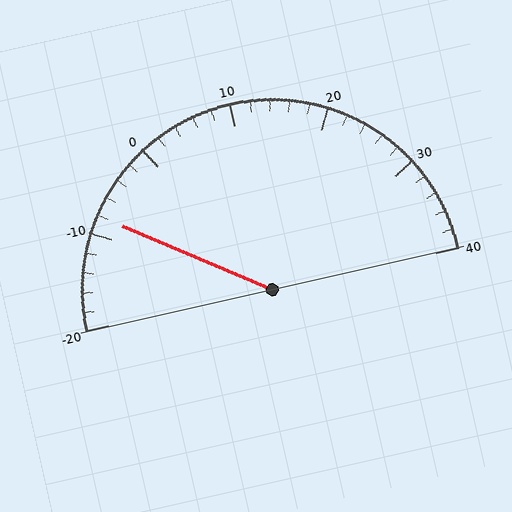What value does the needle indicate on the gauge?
The needle indicates approximately -8.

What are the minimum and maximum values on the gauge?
The gauge ranges from -20 to 40.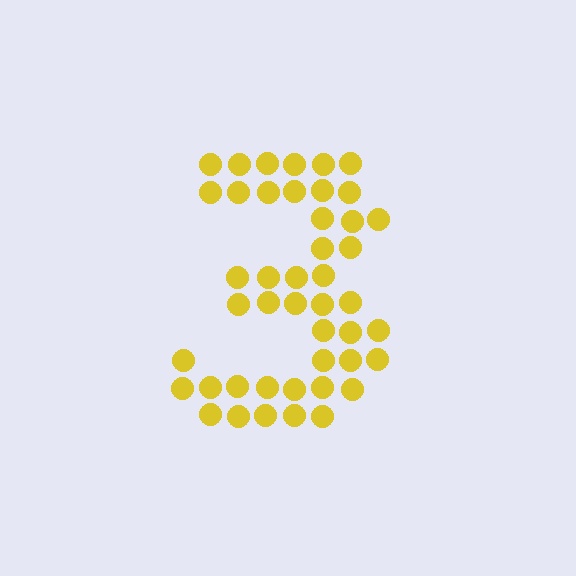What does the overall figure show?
The overall figure shows the digit 3.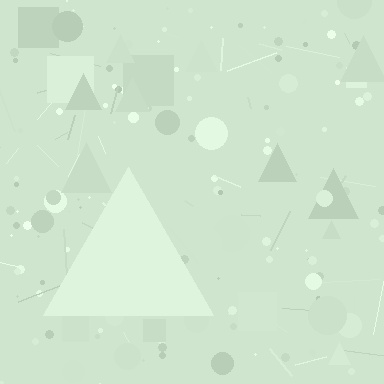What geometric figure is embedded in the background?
A triangle is embedded in the background.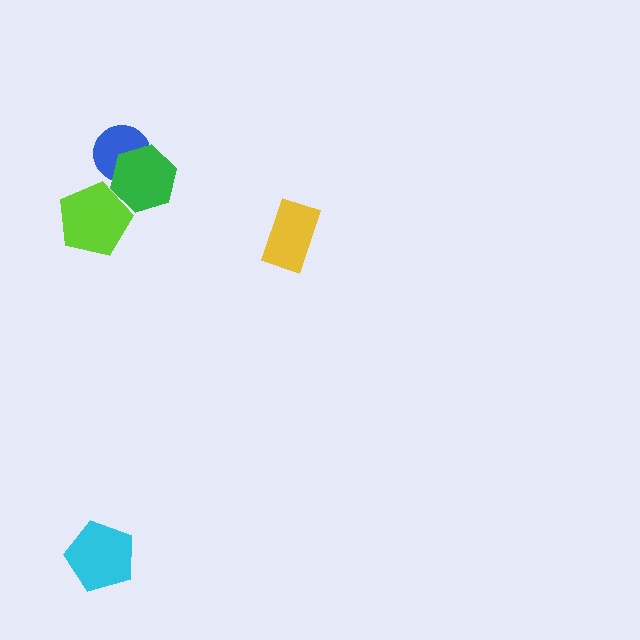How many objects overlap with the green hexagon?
2 objects overlap with the green hexagon.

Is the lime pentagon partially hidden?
Yes, it is partially covered by another shape.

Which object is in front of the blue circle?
The green hexagon is in front of the blue circle.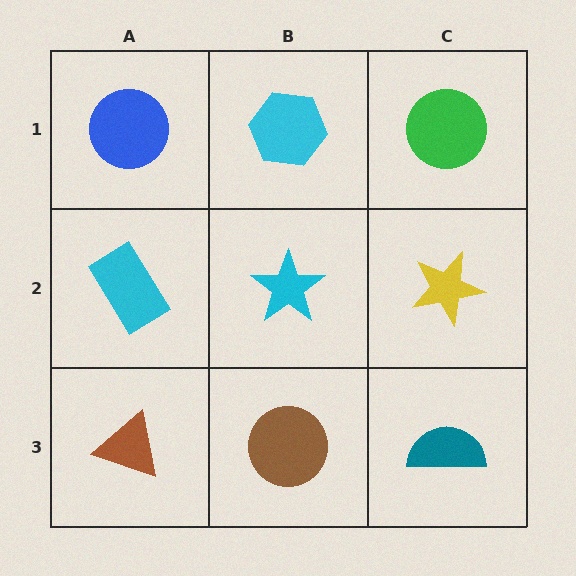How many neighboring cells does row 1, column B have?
3.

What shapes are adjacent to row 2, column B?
A cyan hexagon (row 1, column B), a brown circle (row 3, column B), a cyan rectangle (row 2, column A), a yellow star (row 2, column C).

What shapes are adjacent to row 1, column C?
A yellow star (row 2, column C), a cyan hexagon (row 1, column B).